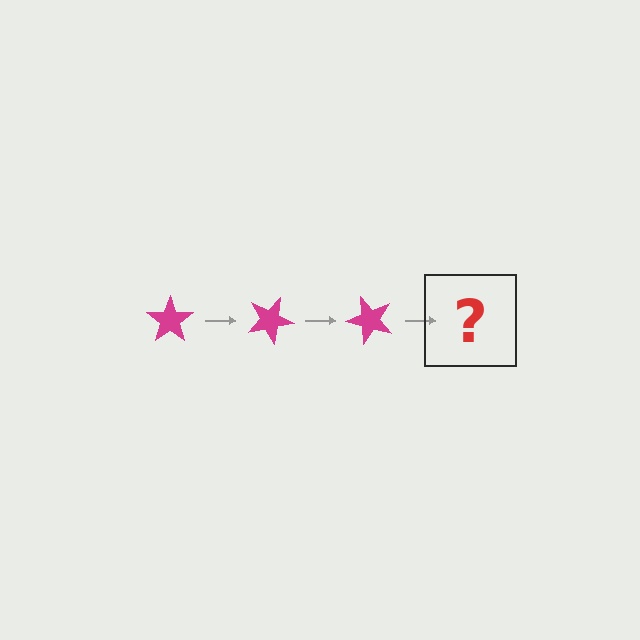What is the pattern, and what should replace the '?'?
The pattern is that the star rotates 25 degrees each step. The '?' should be a magenta star rotated 75 degrees.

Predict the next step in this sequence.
The next step is a magenta star rotated 75 degrees.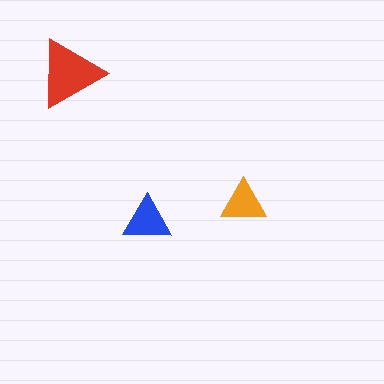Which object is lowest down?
The blue triangle is bottommost.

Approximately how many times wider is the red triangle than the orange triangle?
About 1.5 times wider.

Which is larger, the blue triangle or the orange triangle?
The blue one.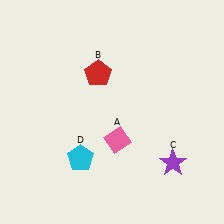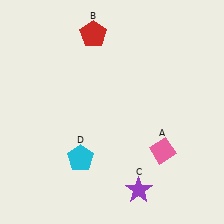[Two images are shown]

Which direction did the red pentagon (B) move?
The red pentagon (B) moved up.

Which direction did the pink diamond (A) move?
The pink diamond (A) moved right.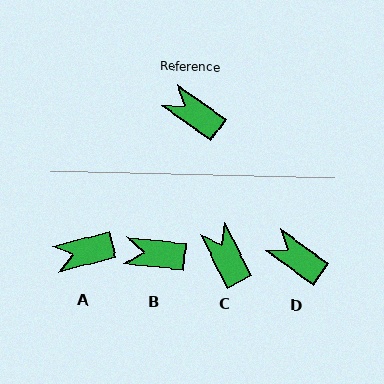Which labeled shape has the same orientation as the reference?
D.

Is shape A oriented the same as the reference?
No, it is off by about 50 degrees.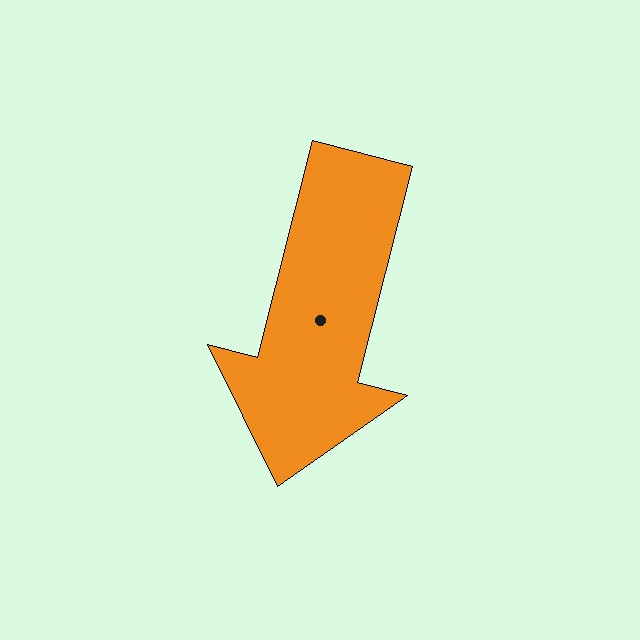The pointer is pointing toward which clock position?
Roughly 6 o'clock.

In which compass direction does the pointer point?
South.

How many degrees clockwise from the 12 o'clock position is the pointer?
Approximately 194 degrees.